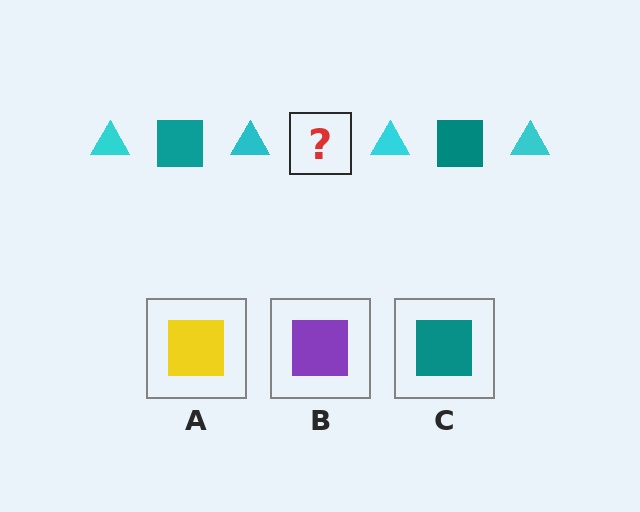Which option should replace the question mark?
Option C.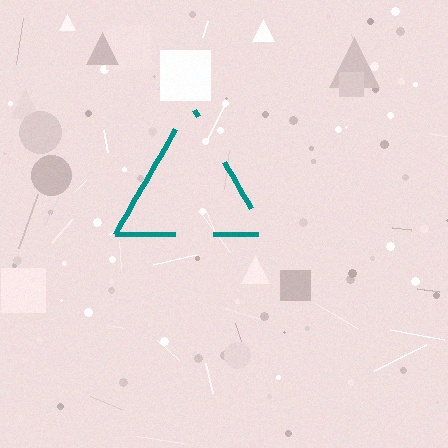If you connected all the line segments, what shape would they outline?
They would outline a triangle.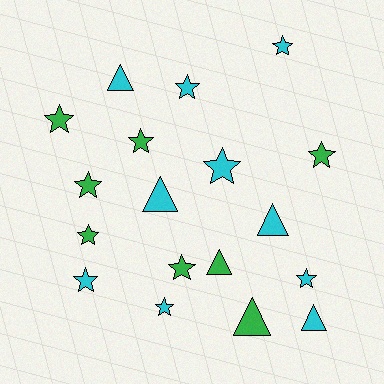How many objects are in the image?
There are 18 objects.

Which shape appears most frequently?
Star, with 12 objects.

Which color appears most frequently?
Cyan, with 10 objects.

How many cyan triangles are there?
There are 4 cyan triangles.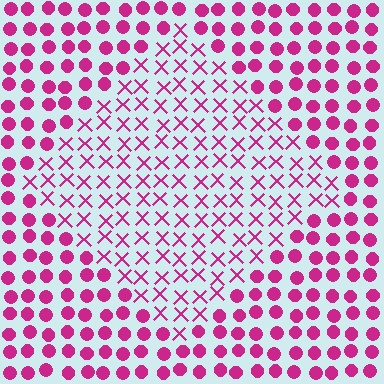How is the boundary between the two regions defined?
The boundary is defined by a change in element shape: X marks inside vs. circles outside. All elements share the same color and spacing.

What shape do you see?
I see a diamond.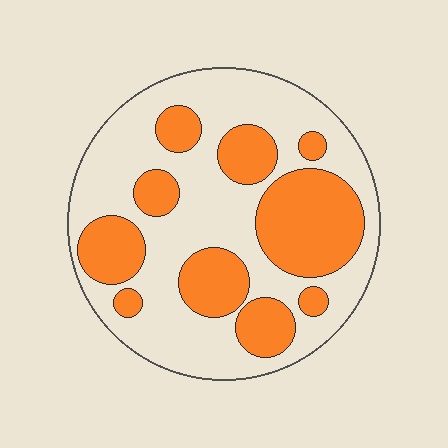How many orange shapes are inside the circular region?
10.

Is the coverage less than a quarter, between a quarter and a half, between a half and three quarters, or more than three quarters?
Between a quarter and a half.